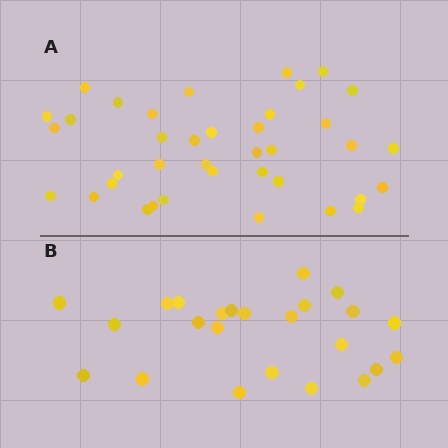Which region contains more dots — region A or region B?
Region A (the top region) has more dots.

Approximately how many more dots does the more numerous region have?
Region A has approximately 15 more dots than region B.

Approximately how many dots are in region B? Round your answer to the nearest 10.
About 20 dots. (The exact count is 24, which rounds to 20.)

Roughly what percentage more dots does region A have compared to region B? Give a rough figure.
About 60% more.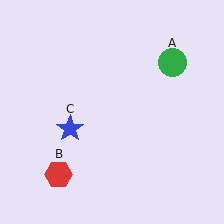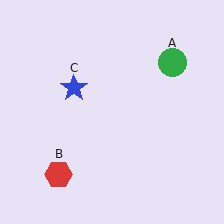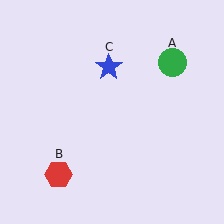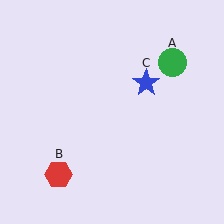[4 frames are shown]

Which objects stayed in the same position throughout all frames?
Green circle (object A) and red hexagon (object B) remained stationary.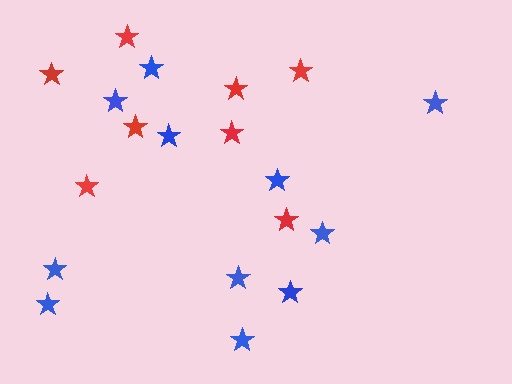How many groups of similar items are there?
There are 2 groups: one group of blue stars (11) and one group of red stars (8).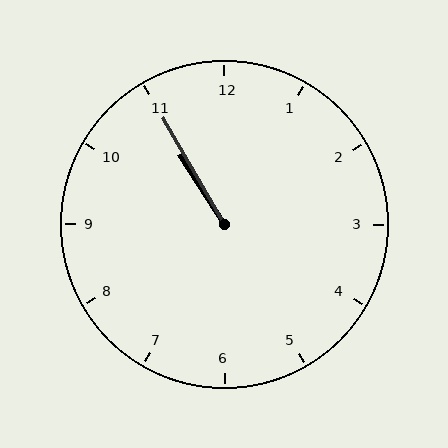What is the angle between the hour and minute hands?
Approximately 2 degrees.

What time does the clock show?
10:55.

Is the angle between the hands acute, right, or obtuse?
It is acute.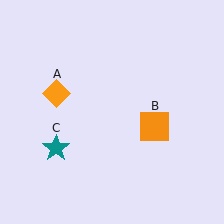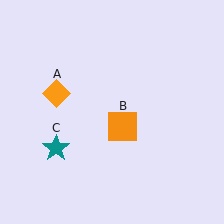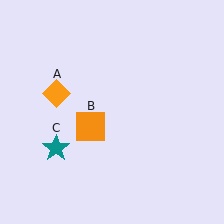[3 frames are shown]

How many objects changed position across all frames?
1 object changed position: orange square (object B).